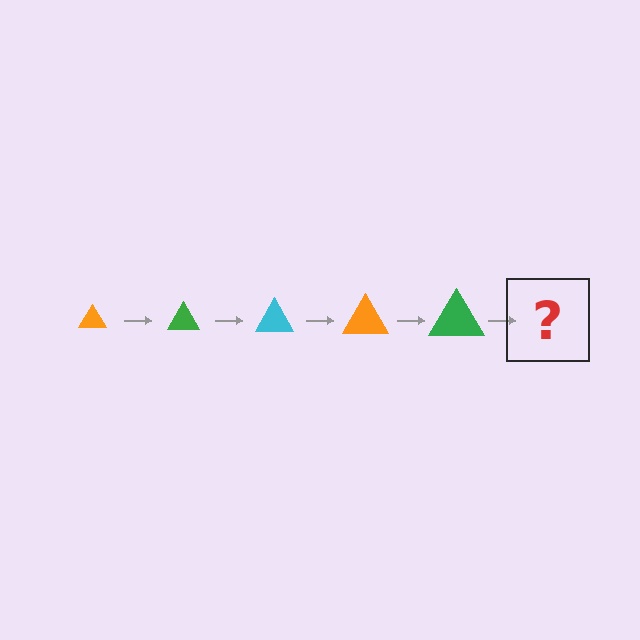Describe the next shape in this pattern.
It should be a cyan triangle, larger than the previous one.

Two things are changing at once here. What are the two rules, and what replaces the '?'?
The two rules are that the triangle grows larger each step and the color cycles through orange, green, and cyan. The '?' should be a cyan triangle, larger than the previous one.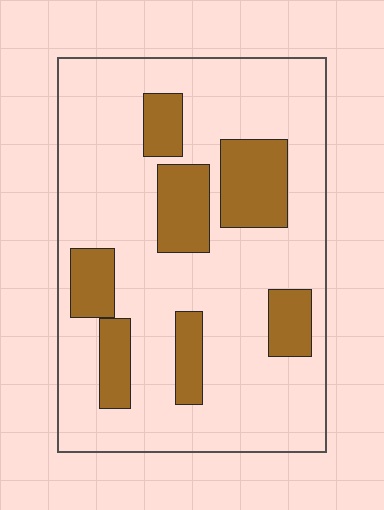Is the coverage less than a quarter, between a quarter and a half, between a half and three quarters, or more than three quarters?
Less than a quarter.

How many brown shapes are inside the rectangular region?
7.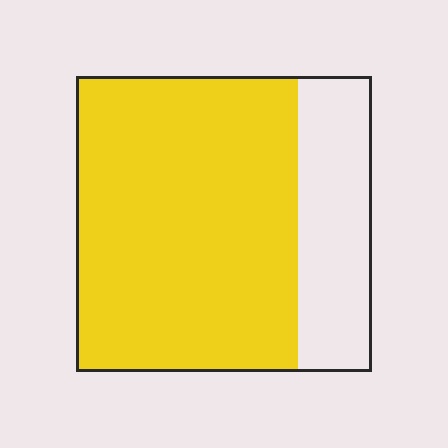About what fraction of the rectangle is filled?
About three quarters (3/4).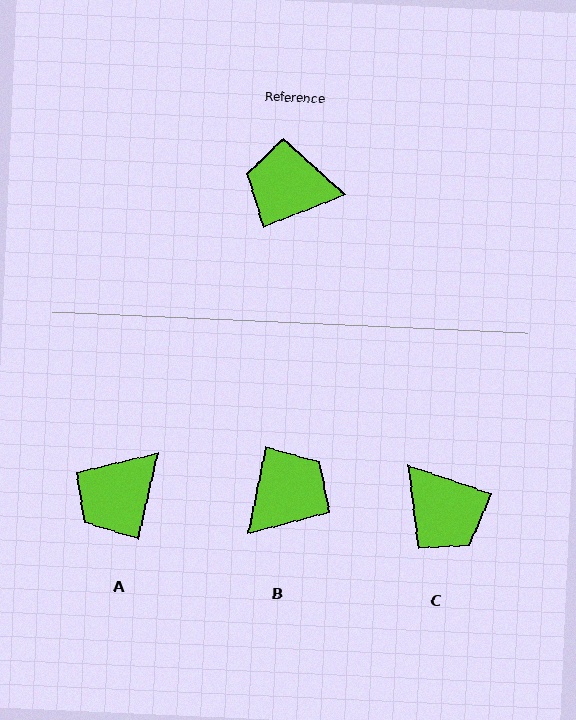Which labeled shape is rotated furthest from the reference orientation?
C, about 140 degrees away.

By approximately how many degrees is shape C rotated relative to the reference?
Approximately 140 degrees counter-clockwise.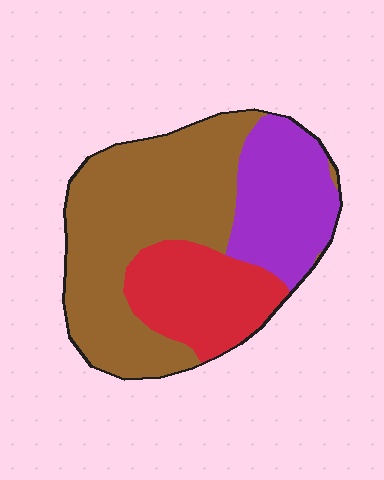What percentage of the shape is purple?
Purple covers about 25% of the shape.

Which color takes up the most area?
Brown, at roughly 50%.